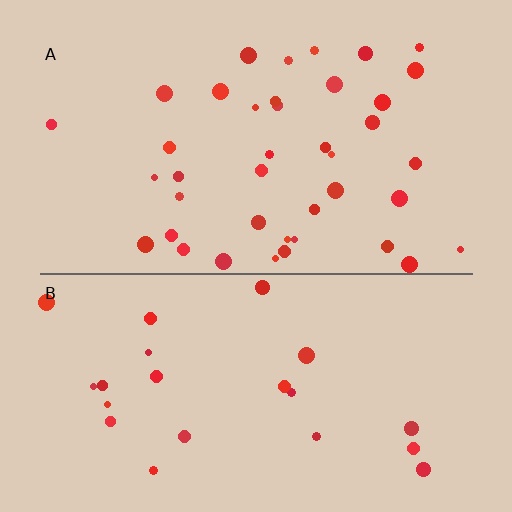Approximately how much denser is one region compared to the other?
Approximately 1.8× — region A over region B.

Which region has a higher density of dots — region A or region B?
A (the top).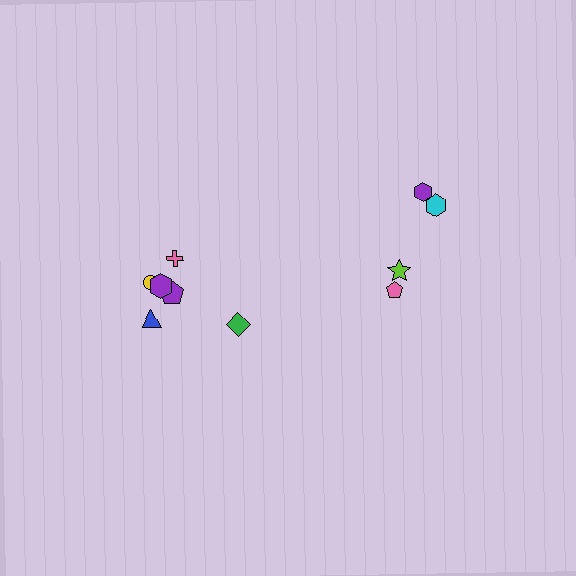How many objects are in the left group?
There are 6 objects.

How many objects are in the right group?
There are 4 objects.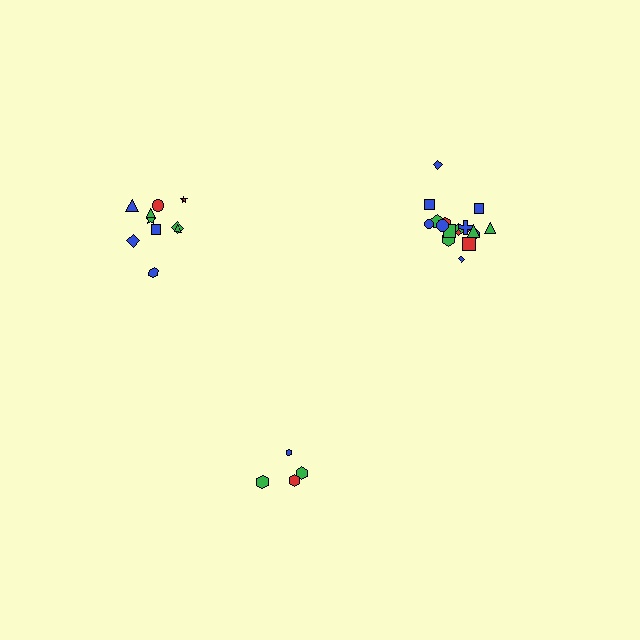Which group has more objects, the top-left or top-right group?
The top-right group.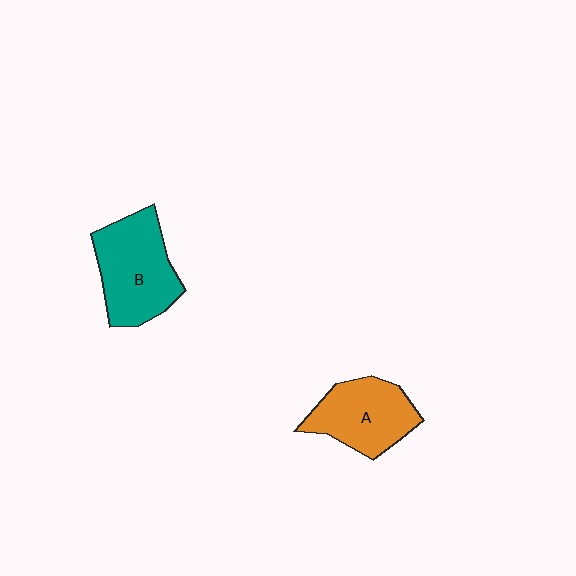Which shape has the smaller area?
Shape A (orange).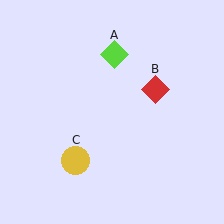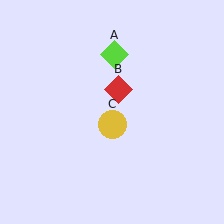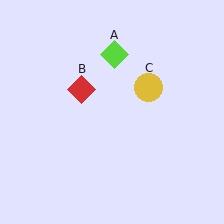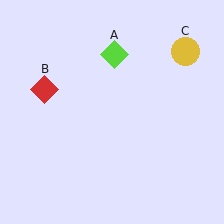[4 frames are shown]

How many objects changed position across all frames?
2 objects changed position: red diamond (object B), yellow circle (object C).